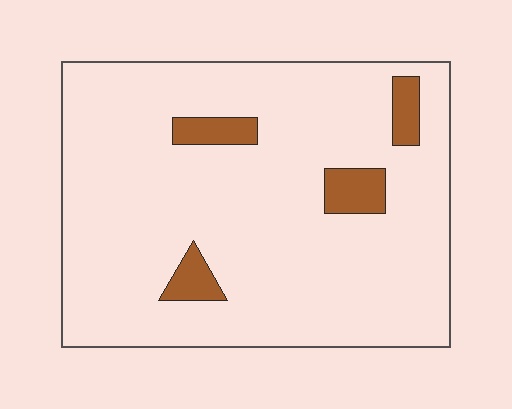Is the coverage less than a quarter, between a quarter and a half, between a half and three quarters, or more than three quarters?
Less than a quarter.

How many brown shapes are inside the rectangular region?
4.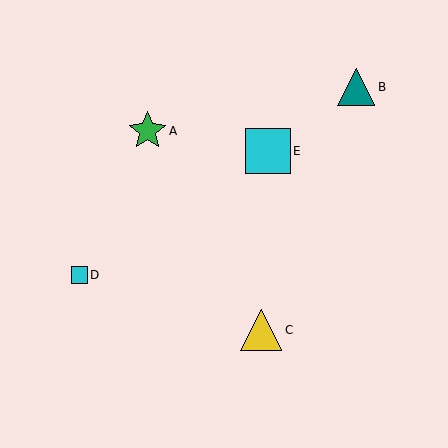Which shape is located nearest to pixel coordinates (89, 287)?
The cyan square (labeled D) at (79, 275) is nearest to that location.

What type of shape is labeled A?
Shape A is a green star.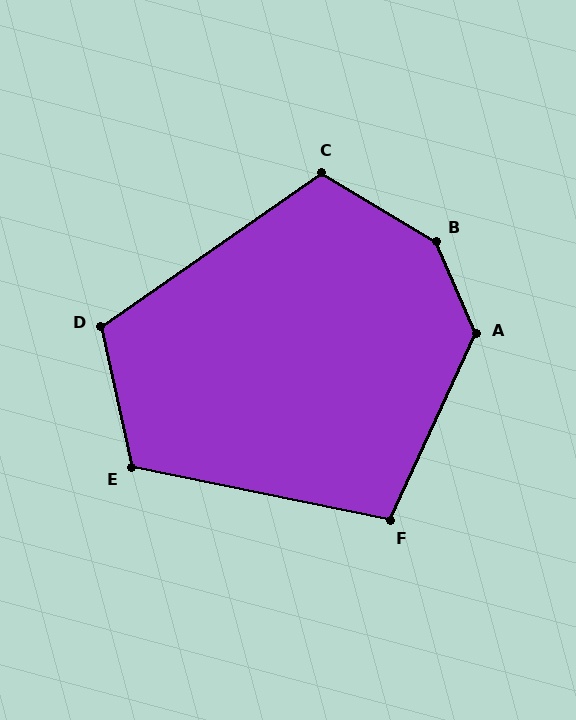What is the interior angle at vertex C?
Approximately 114 degrees (obtuse).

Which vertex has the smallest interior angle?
F, at approximately 103 degrees.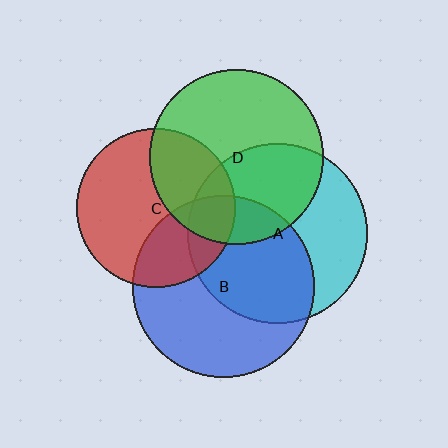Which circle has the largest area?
Circle B (blue).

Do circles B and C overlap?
Yes.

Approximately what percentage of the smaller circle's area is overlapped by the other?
Approximately 30%.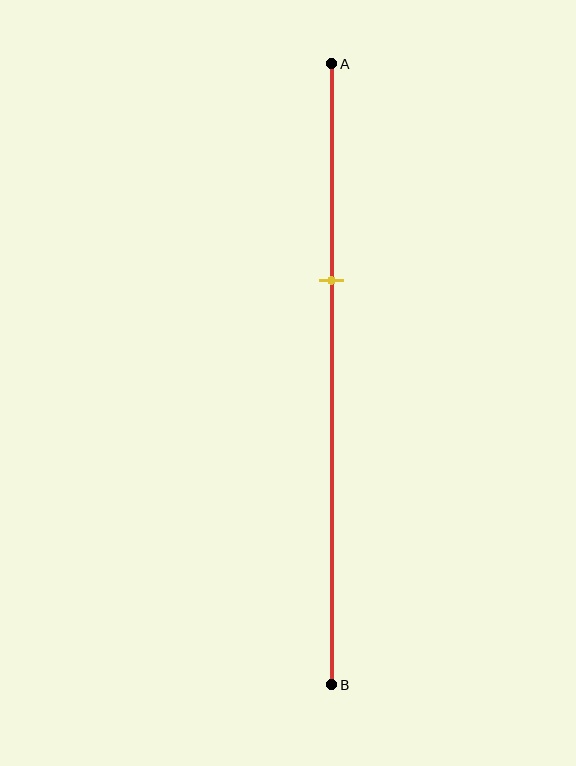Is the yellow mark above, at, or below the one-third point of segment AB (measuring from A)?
The yellow mark is approximately at the one-third point of segment AB.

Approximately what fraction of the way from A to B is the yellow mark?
The yellow mark is approximately 35% of the way from A to B.